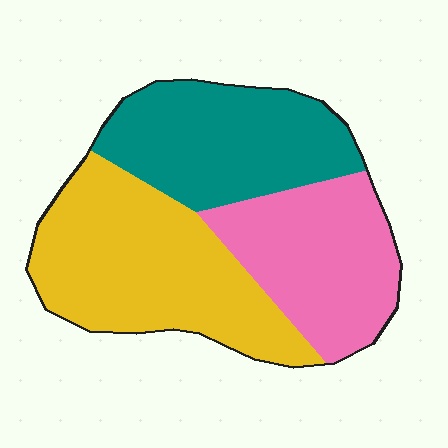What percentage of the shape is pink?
Pink covers 29% of the shape.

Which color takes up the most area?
Yellow, at roughly 40%.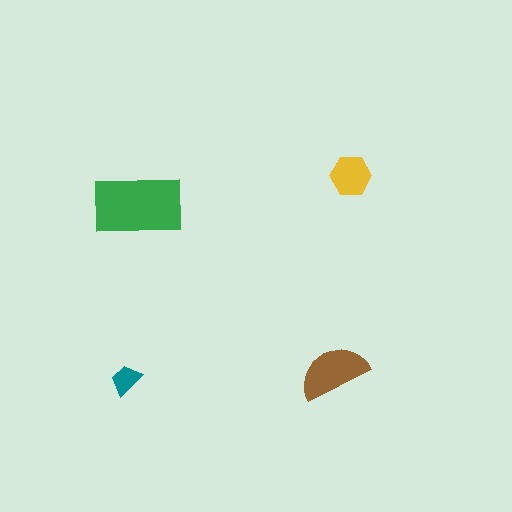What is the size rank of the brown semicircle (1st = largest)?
2nd.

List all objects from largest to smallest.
The green rectangle, the brown semicircle, the yellow hexagon, the teal trapezoid.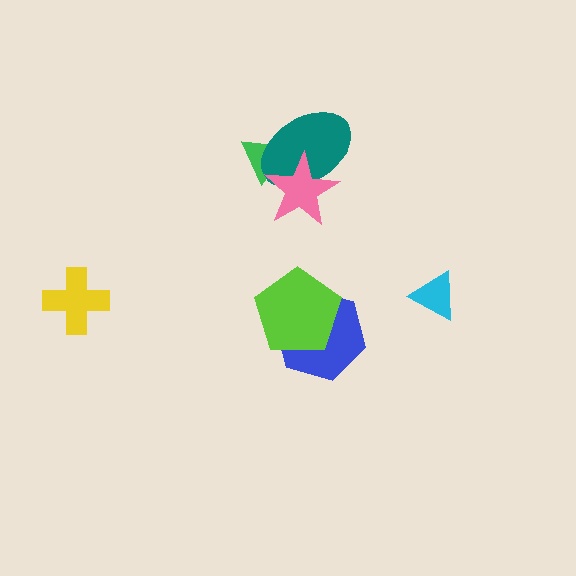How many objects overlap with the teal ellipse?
2 objects overlap with the teal ellipse.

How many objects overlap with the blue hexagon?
1 object overlaps with the blue hexagon.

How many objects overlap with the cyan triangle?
0 objects overlap with the cyan triangle.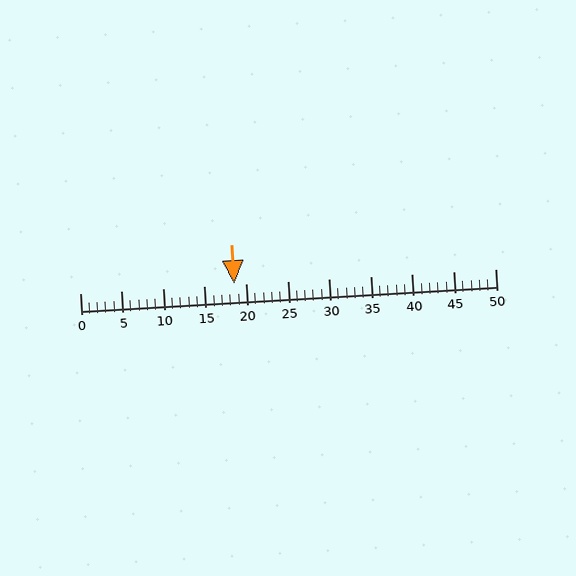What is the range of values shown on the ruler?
The ruler shows values from 0 to 50.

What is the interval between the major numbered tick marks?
The major tick marks are spaced 5 units apart.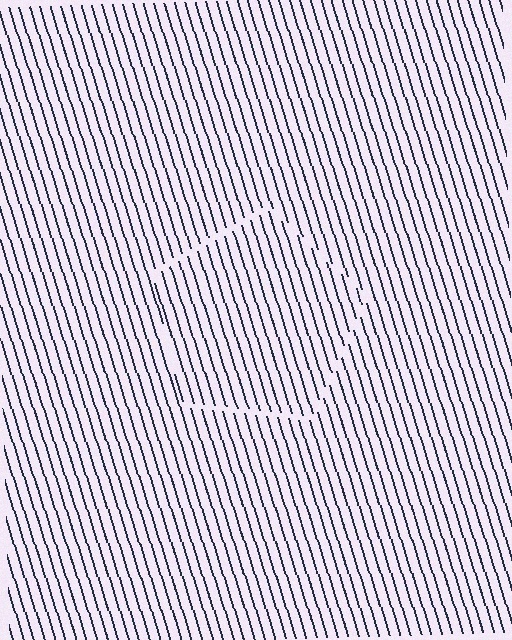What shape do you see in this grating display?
An illusory pentagon. The interior of the shape contains the same grating, shifted by half a period — the contour is defined by the phase discontinuity where line-ends from the inner and outer gratings abut.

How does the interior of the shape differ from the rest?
The interior of the shape contains the same grating, shifted by half a period — the contour is defined by the phase discontinuity where line-ends from the inner and outer gratings abut.